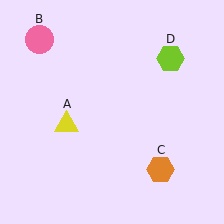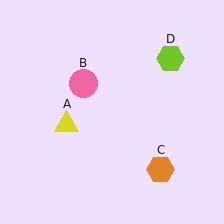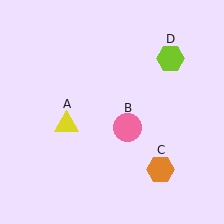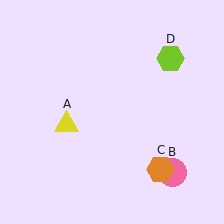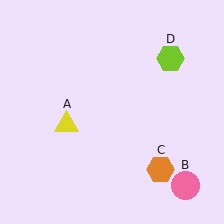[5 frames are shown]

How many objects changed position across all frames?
1 object changed position: pink circle (object B).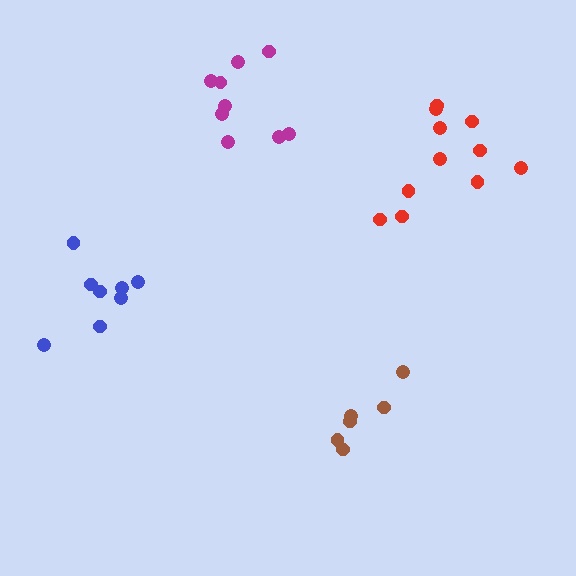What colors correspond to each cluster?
The clusters are colored: blue, red, magenta, brown.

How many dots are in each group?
Group 1: 8 dots, Group 2: 11 dots, Group 3: 9 dots, Group 4: 6 dots (34 total).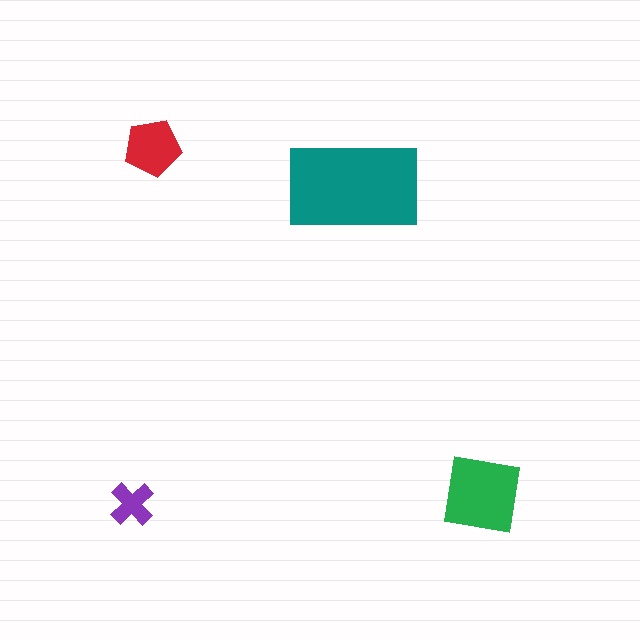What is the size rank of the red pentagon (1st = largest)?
3rd.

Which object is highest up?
The red pentagon is topmost.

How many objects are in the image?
There are 4 objects in the image.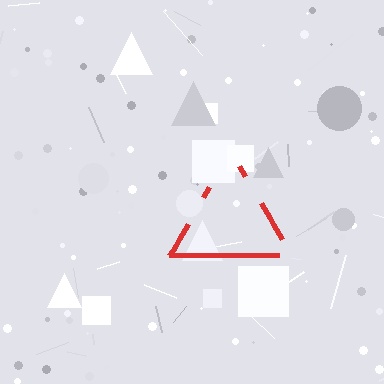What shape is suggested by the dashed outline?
The dashed outline suggests a triangle.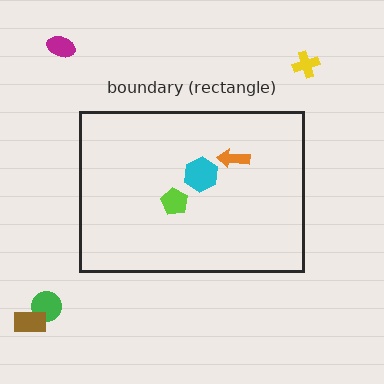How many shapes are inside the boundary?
3 inside, 4 outside.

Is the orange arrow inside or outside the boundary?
Inside.